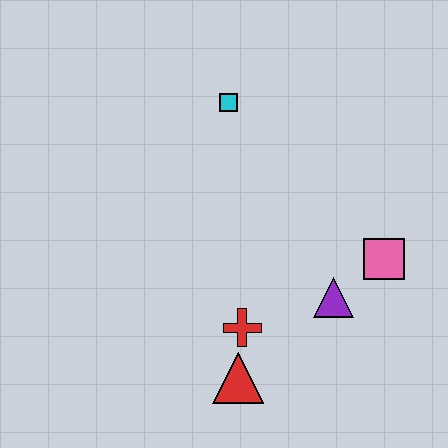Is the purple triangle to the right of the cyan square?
Yes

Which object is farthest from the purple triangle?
The cyan square is farthest from the purple triangle.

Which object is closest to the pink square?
The purple triangle is closest to the pink square.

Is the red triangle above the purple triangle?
No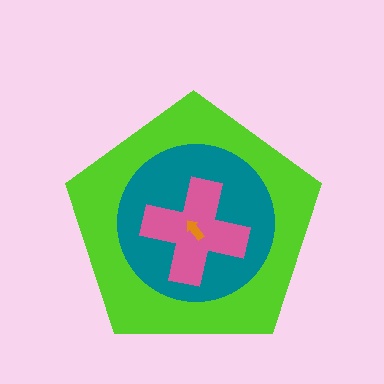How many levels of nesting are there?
4.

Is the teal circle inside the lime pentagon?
Yes.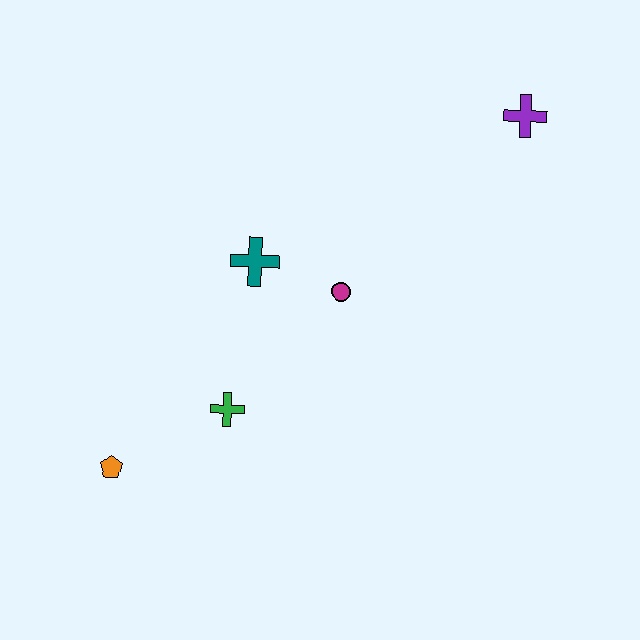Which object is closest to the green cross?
The orange pentagon is closest to the green cross.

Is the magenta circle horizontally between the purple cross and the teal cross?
Yes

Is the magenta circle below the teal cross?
Yes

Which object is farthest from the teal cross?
The purple cross is farthest from the teal cross.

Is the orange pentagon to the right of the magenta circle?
No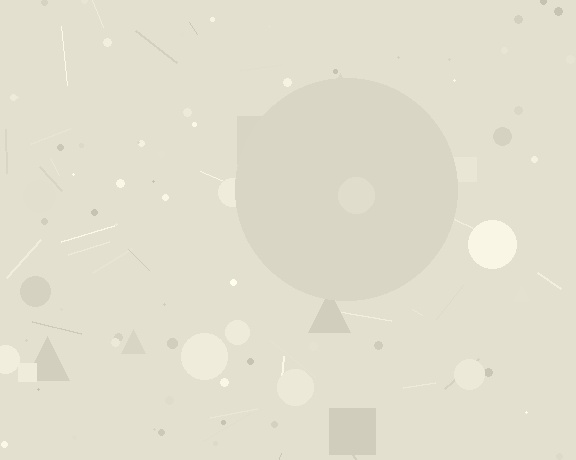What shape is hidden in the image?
A circle is hidden in the image.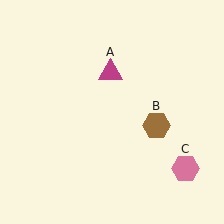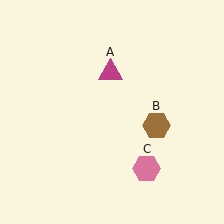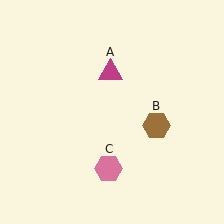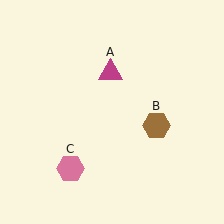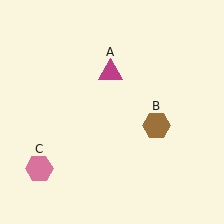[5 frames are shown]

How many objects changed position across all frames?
1 object changed position: pink hexagon (object C).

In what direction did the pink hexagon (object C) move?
The pink hexagon (object C) moved left.